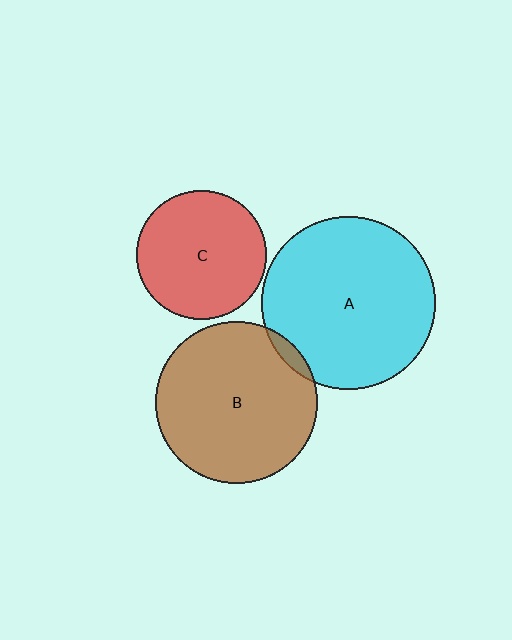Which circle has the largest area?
Circle A (cyan).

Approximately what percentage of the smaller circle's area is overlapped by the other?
Approximately 5%.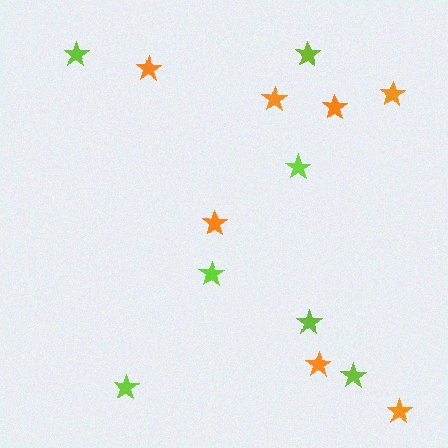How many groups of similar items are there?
There are 2 groups: one group of orange stars (7) and one group of lime stars (7).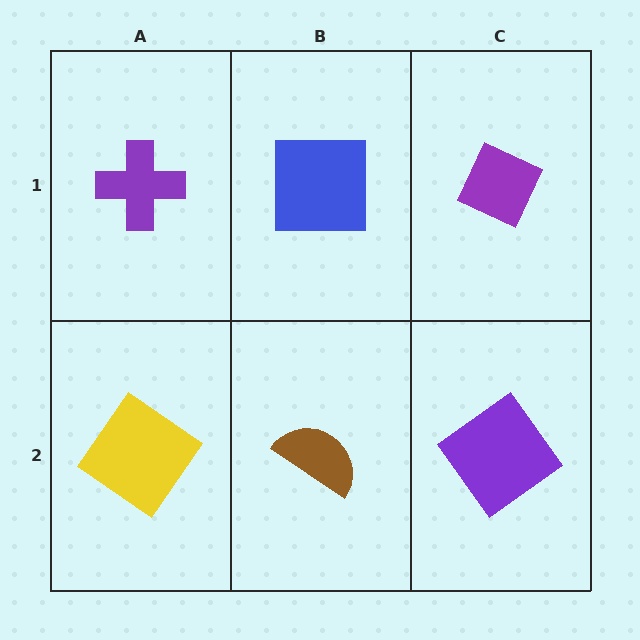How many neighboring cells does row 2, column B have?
3.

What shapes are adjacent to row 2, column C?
A purple diamond (row 1, column C), a brown semicircle (row 2, column B).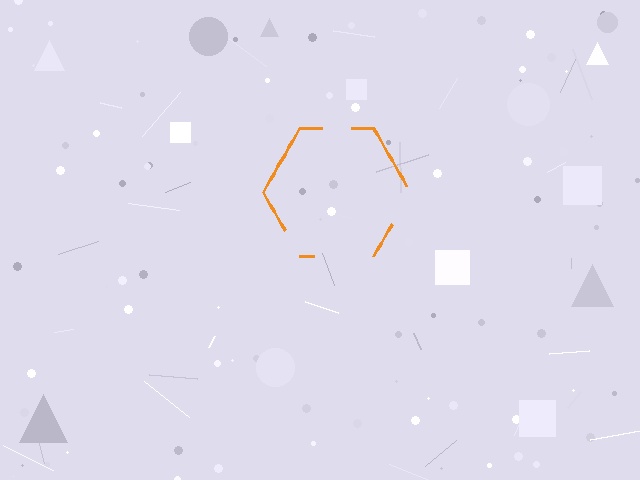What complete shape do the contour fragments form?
The contour fragments form a hexagon.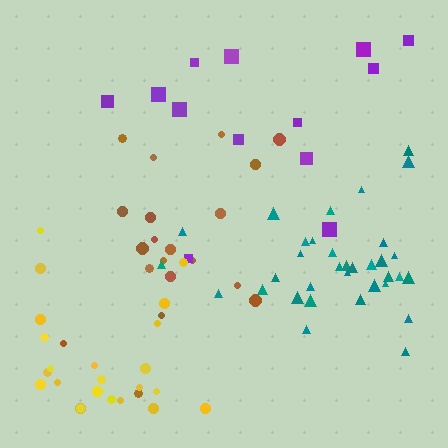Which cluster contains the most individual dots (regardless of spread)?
Teal (34).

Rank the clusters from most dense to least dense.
teal, brown, yellow, purple.